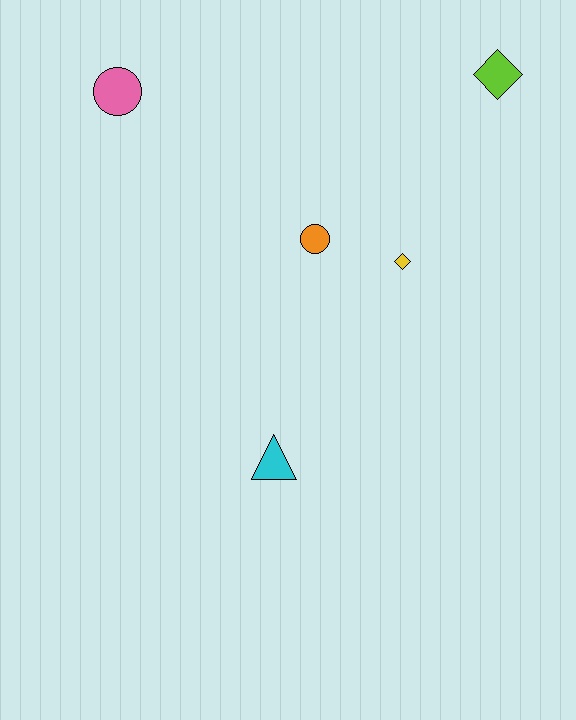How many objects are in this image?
There are 5 objects.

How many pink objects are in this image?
There is 1 pink object.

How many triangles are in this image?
There is 1 triangle.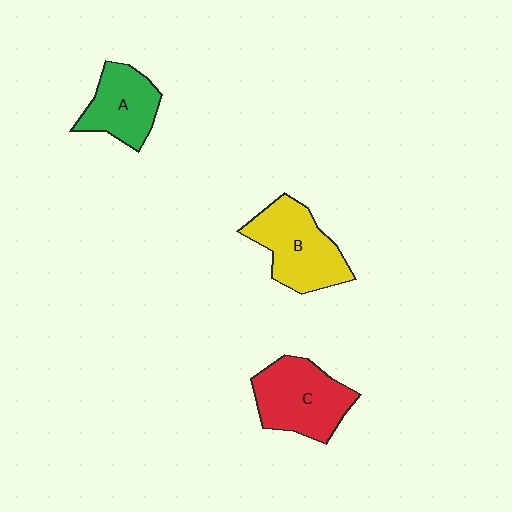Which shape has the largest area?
Shape C (red).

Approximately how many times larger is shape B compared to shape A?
Approximately 1.3 times.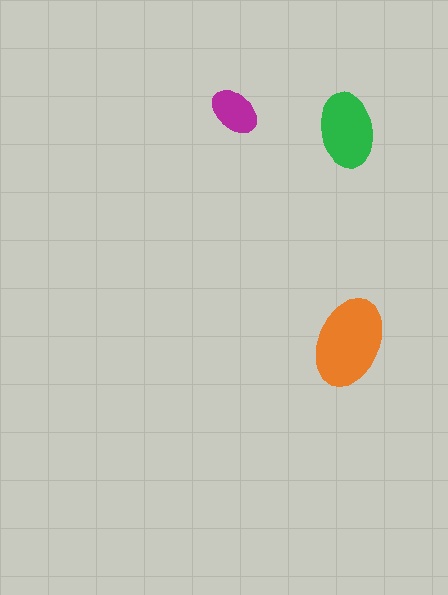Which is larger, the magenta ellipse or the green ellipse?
The green one.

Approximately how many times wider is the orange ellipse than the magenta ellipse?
About 2 times wider.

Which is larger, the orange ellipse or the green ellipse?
The orange one.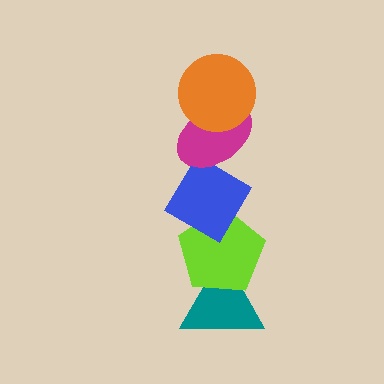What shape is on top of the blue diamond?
The magenta ellipse is on top of the blue diamond.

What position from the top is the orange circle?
The orange circle is 1st from the top.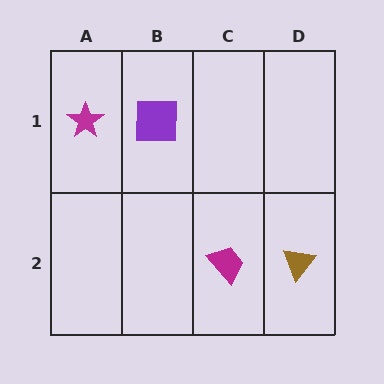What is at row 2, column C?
A magenta trapezoid.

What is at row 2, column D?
A brown triangle.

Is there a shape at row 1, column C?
No, that cell is empty.